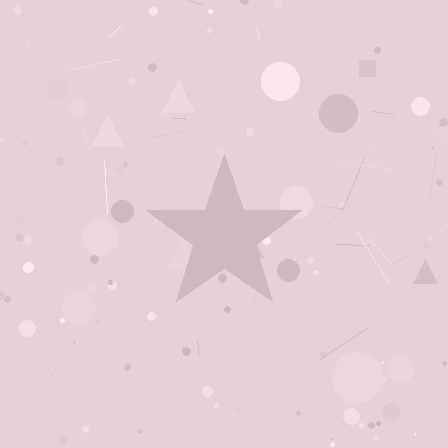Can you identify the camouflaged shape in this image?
The camouflaged shape is a star.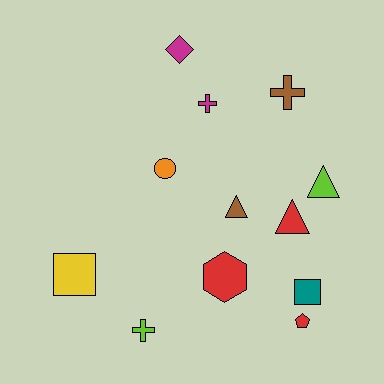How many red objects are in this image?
There are 3 red objects.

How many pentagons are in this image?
There is 1 pentagon.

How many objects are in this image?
There are 12 objects.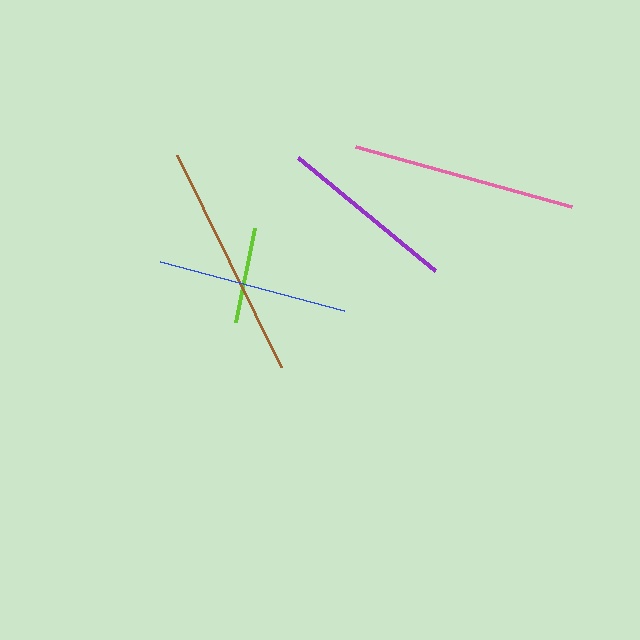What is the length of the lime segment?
The lime segment is approximately 96 pixels long.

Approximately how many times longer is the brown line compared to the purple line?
The brown line is approximately 1.3 times the length of the purple line.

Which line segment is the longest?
The brown line is the longest at approximately 235 pixels.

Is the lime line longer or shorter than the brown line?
The brown line is longer than the lime line.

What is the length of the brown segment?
The brown segment is approximately 235 pixels long.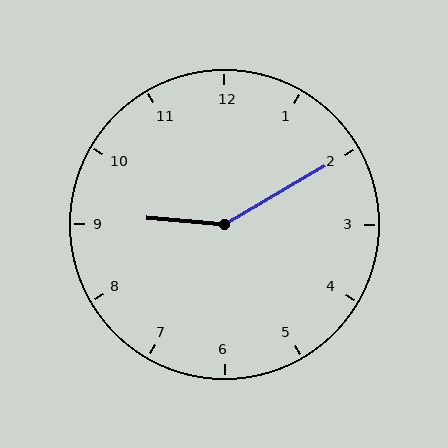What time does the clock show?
9:10.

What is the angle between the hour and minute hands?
Approximately 145 degrees.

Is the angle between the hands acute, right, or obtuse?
It is obtuse.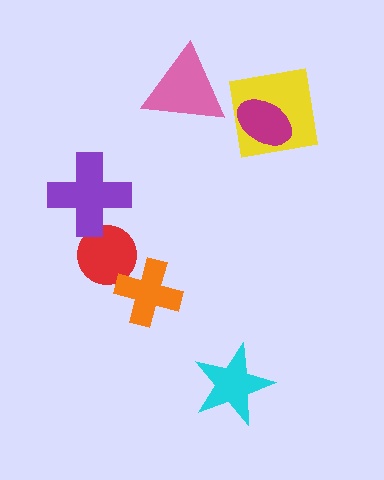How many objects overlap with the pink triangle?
0 objects overlap with the pink triangle.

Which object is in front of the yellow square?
The magenta ellipse is in front of the yellow square.